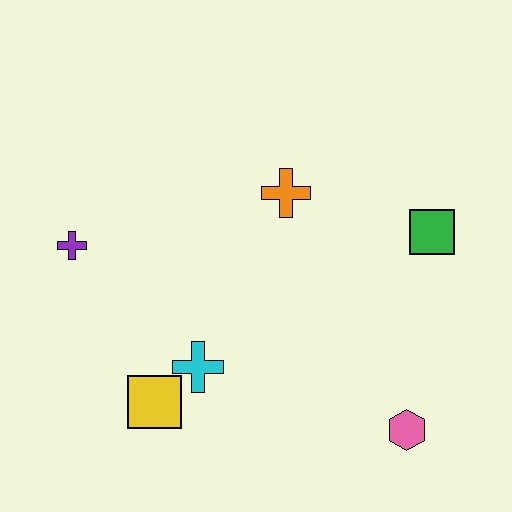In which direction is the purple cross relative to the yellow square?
The purple cross is above the yellow square.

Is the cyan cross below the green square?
Yes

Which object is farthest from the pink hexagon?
The purple cross is farthest from the pink hexagon.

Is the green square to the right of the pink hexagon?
Yes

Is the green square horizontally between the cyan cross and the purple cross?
No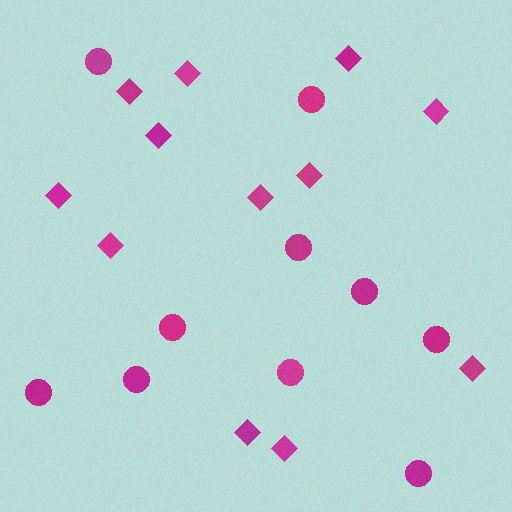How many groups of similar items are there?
There are 2 groups: one group of diamonds (12) and one group of circles (10).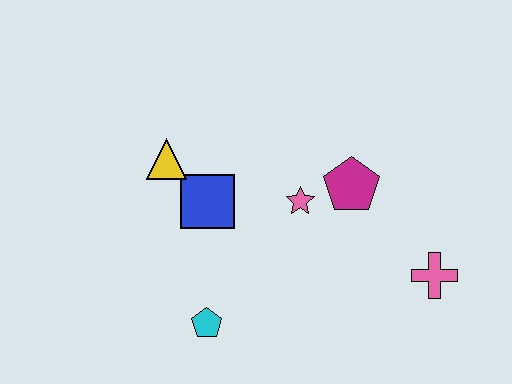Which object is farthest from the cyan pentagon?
The pink cross is farthest from the cyan pentagon.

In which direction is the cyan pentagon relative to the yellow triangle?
The cyan pentagon is below the yellow triangle.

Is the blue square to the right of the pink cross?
No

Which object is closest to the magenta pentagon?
The pink star is closest to the magenta pentagon.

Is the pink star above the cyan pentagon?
Yes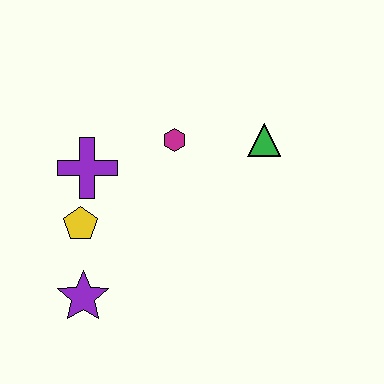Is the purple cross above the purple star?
Yes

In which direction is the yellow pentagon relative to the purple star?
The yellow pentagon is above the purple star.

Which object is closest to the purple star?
The yellow pentagon is closest to the purple star.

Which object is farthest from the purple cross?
The green triangle is farthest from the purple cross.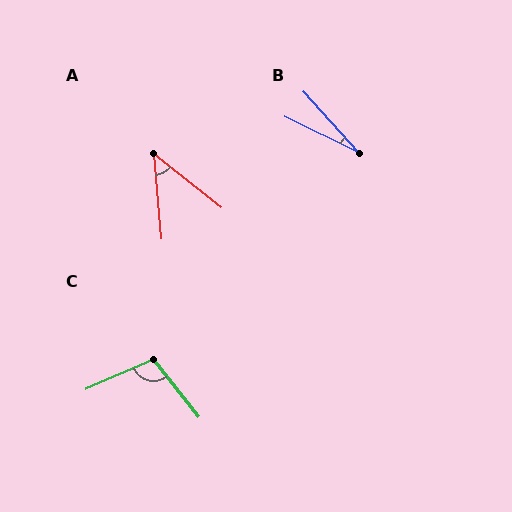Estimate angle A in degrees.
Approximately 47 degrees.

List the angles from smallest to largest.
B (21°), A (47°), C (105°).